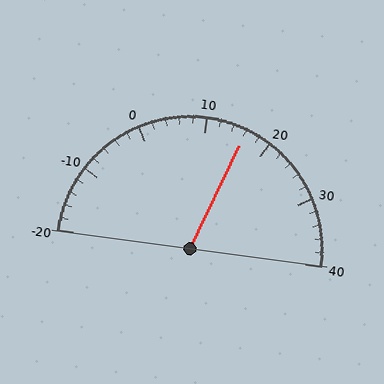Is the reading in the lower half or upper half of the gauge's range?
The reading is in the upper half of the range (-20 to 40).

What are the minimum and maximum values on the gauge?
The gauge ranges from -20 to 40.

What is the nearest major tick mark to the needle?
The nearest major tick mark is 20.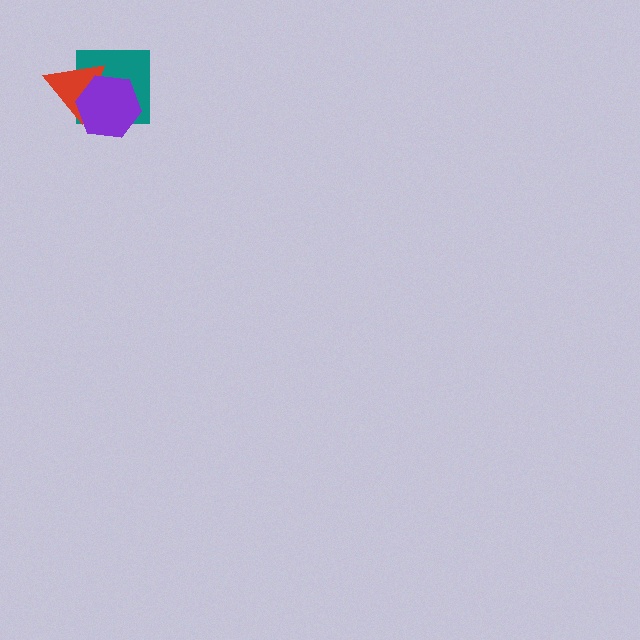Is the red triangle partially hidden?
Yes, it is partially covered by another shape.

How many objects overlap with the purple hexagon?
2 objects overlap with the purple hexagon.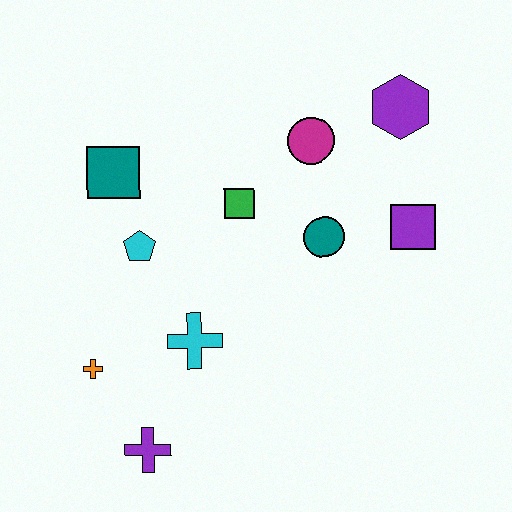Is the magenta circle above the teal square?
Yes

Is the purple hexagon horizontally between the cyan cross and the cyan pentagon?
No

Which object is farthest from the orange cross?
The purple hexagon is farthest from the orange cross.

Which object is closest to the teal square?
The cyan pentagon is closest to the teal square.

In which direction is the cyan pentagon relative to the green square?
The cyan pentagon is to the left of the green square.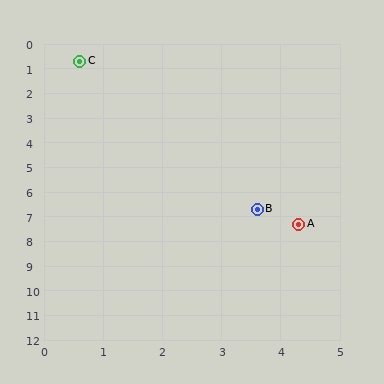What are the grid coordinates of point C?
Point C is at approximately (0.6, 0.7).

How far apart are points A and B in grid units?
Points A and B are about 0.9 grid units apart.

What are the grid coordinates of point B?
Point B is at approximately (3.6, 6.7).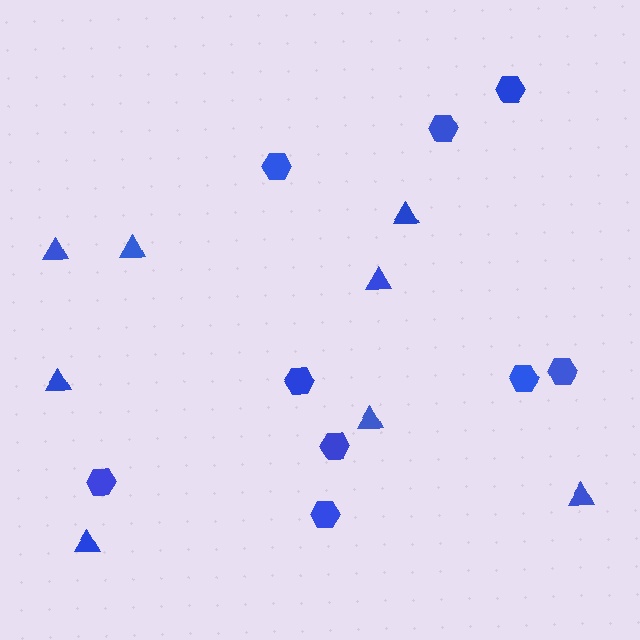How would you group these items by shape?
There are 2 groups: one group of triangles (8) and one group of hexagons (9).